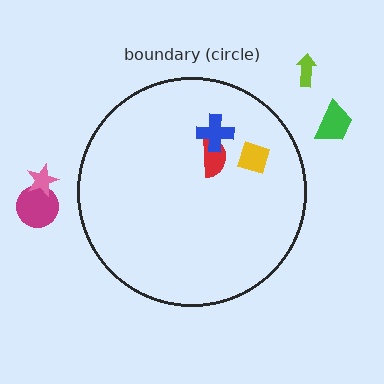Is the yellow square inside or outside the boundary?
Inside.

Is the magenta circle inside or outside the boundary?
Outside.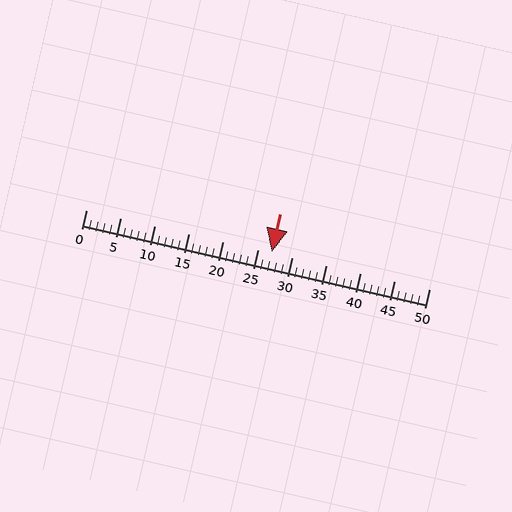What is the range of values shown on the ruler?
The ruler shows values from 0 to 50.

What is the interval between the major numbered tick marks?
The major tick marks are spaced 5 units apart.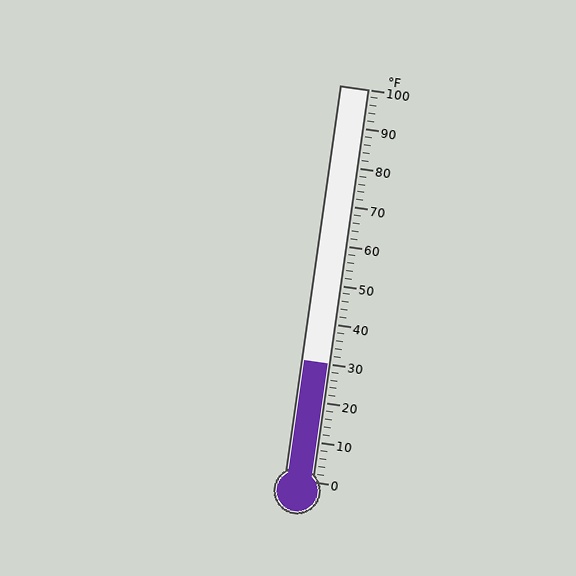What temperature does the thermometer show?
The thermometer shows approximately 30°F.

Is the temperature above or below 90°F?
The temperature is below 90°F.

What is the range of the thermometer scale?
The thermometer scale ranges from 0°F to 100°F.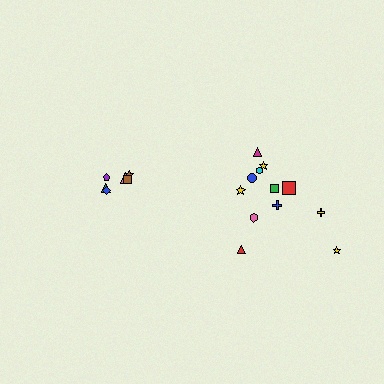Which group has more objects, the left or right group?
The right group.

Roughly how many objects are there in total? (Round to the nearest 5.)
Roughly 20 objects in total.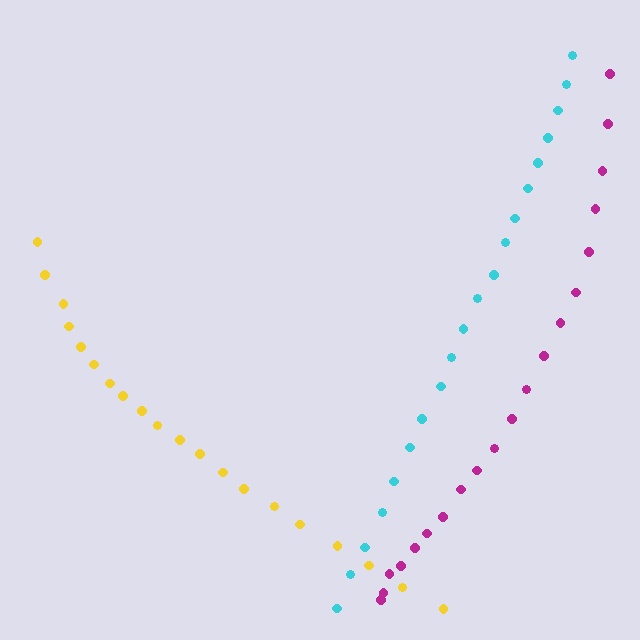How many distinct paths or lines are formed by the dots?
There are 3 distinct paths.